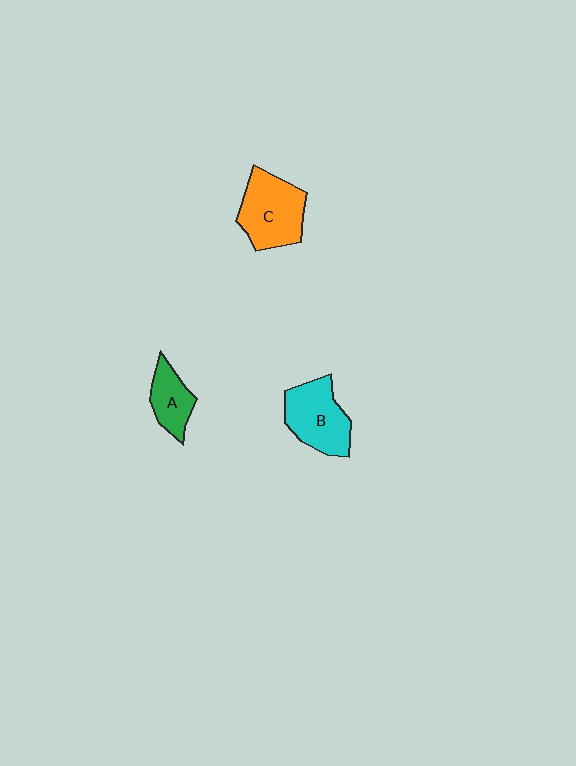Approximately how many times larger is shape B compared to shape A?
Approximately 1.6 times.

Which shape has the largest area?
Shape C (orange).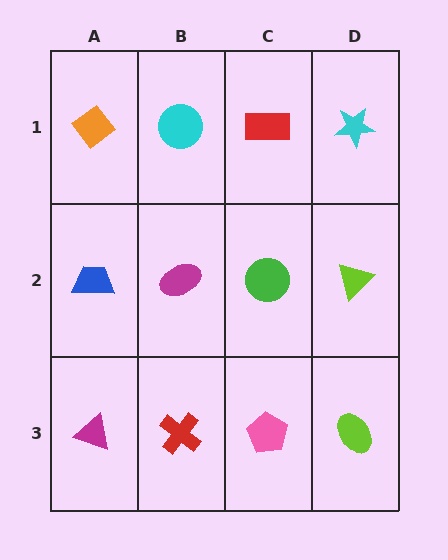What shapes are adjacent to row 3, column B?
A magenta ellipse (row 2, column B), a magenta triangle (row 3, column A), a pink pentagon (row 3, column C).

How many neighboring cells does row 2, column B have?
4.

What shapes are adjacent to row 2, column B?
A cyan circle (row 1, column B), a red cross (row 3, column B), a blue trapezoid (row 2, column A), a green circle (row 2, column C).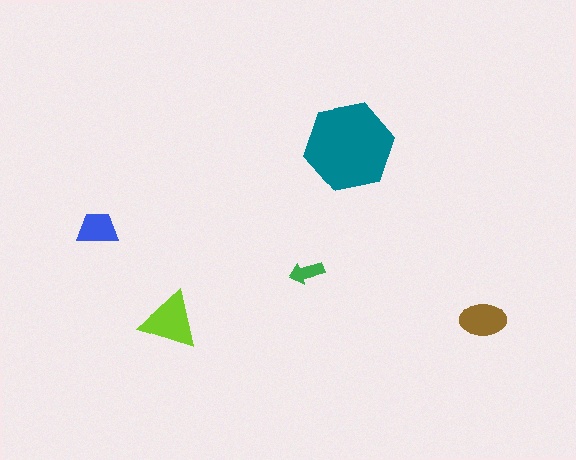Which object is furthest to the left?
The blue trapezoid is leftmost.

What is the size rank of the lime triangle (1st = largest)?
2nd.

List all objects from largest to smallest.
The teal hexagon, the lime triangle, the brown ellipse, the blue trapezoid, the green arrow.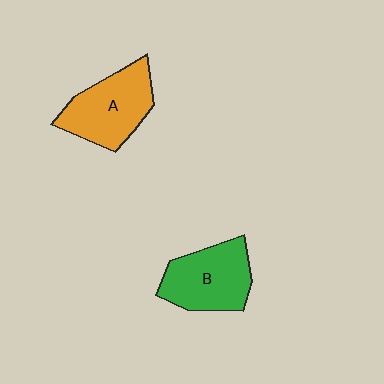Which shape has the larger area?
Shape A (orange).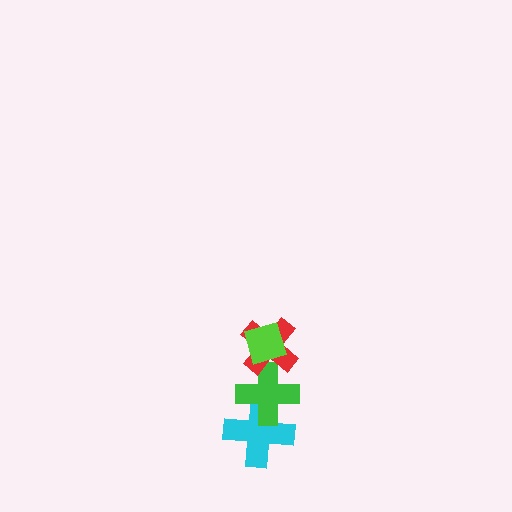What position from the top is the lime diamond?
The lime diamond is 1st from the top.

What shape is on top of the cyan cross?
The green cross is on top of the cyan cross.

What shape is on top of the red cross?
The lime diamond is on top of the red cross.